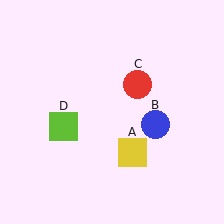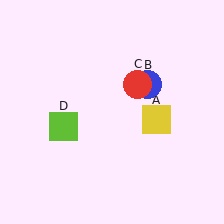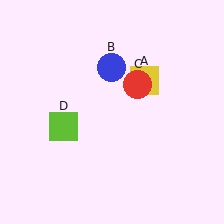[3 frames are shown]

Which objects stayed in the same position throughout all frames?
Red circle (object C) and lime square (object D) remained stationary.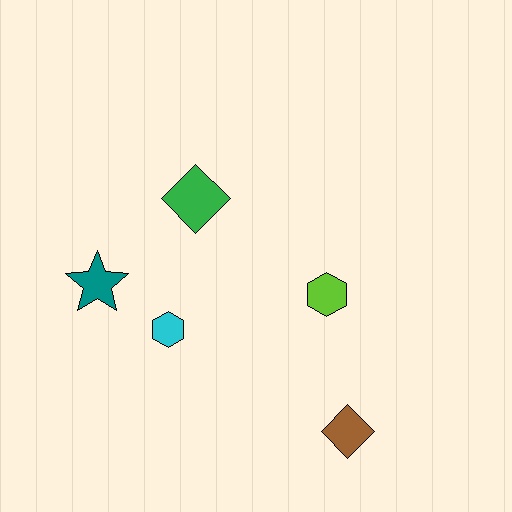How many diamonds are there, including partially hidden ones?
There are 2 diamonds.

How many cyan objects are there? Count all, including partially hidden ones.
There is 1 cyan object.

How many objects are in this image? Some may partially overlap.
There are 5 objects.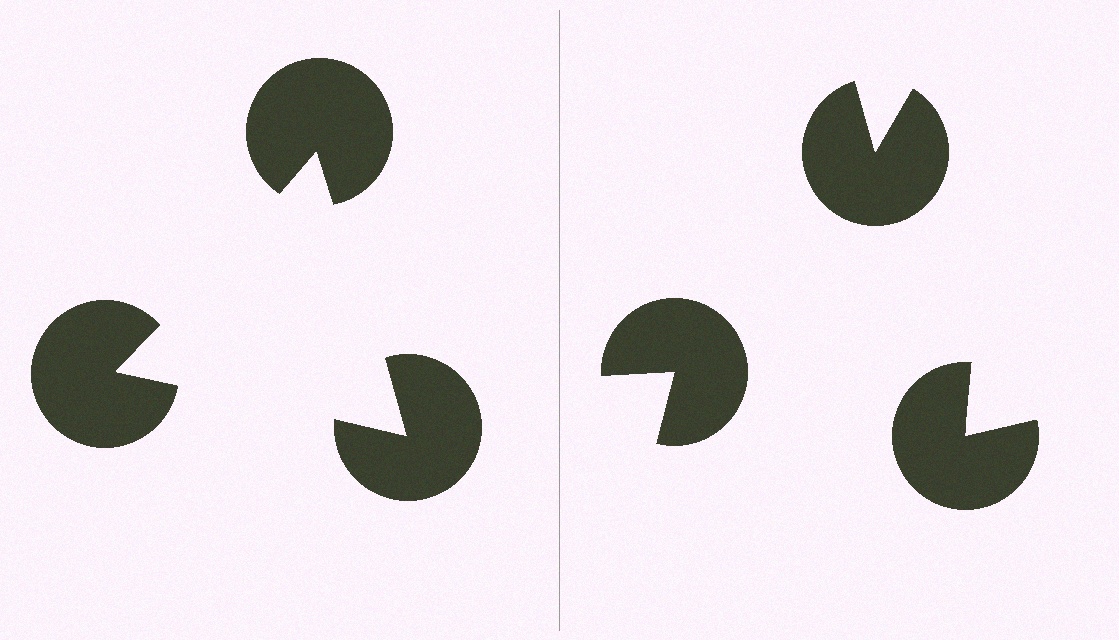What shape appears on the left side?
An illusory triangle.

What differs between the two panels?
The pac-man discs are positioned identically on both sides; only the wedge orientations differ. On the left they align to a triangle; on the right they are misaligned.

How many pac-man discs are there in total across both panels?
6 — 3 on each side.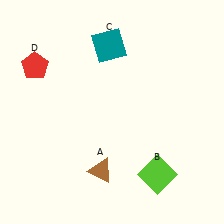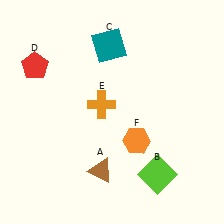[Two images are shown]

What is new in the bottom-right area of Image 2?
An orange hexagon (F) was added in the bottom-right area of Image 2.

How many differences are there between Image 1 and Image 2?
There are 2 differences between the two images.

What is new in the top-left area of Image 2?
An orange cross (E) was added in the top-left area of Image 2.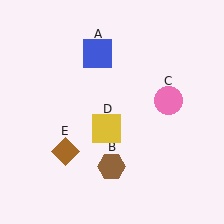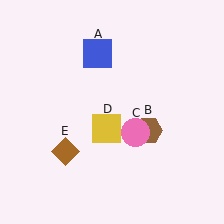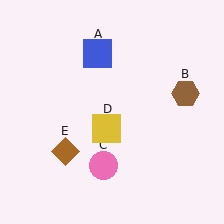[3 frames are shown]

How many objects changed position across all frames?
2 objects changed position: brown hexagon (object B), pink circle (object C).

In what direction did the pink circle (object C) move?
The pink circle (object C) moved down and to the left.